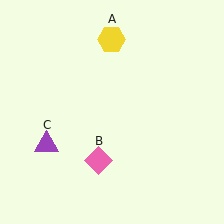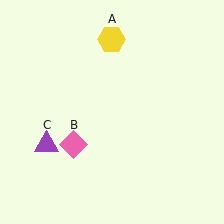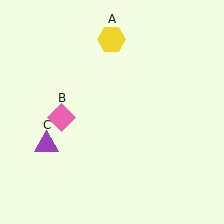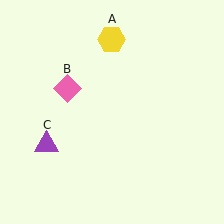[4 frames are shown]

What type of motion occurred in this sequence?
The pink diamond (object B) rotated clockwise around the center of the scene.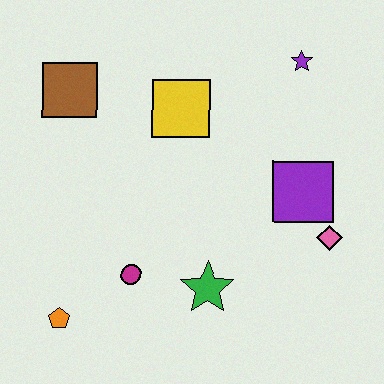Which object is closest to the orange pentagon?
The magenta circle is closest to the orange pentagon.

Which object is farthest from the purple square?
The orange pentagon is farthest from the purple square.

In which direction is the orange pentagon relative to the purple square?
The orange pentagon is to the left of the purple square.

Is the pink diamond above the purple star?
No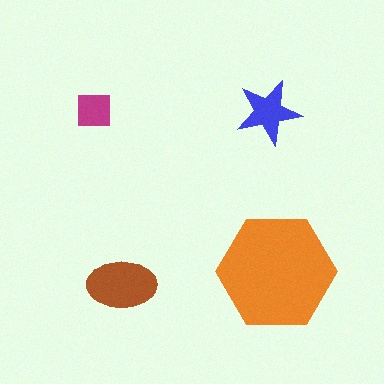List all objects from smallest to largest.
The magenta square, the blue star, the brown ellipse, the orange hexagon.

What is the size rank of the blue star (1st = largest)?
3rd.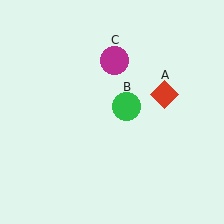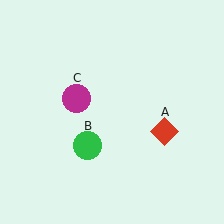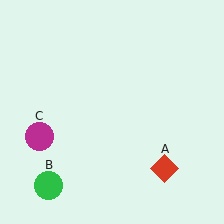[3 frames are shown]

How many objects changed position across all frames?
3 objects changed position: red diamond (object A), green circle (object B), magenta circle (object C).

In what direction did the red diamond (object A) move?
The red diamond (object A) moved down.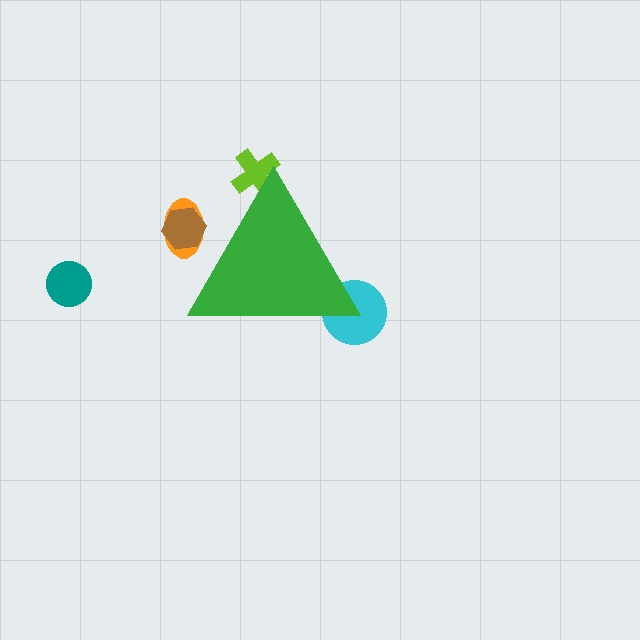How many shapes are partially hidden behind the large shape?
4 shapes are partially hidden.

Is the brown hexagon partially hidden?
Yes, the brown hexagon is partially hidden behind the green triangle.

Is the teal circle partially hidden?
No, the teal circle is fully visible.